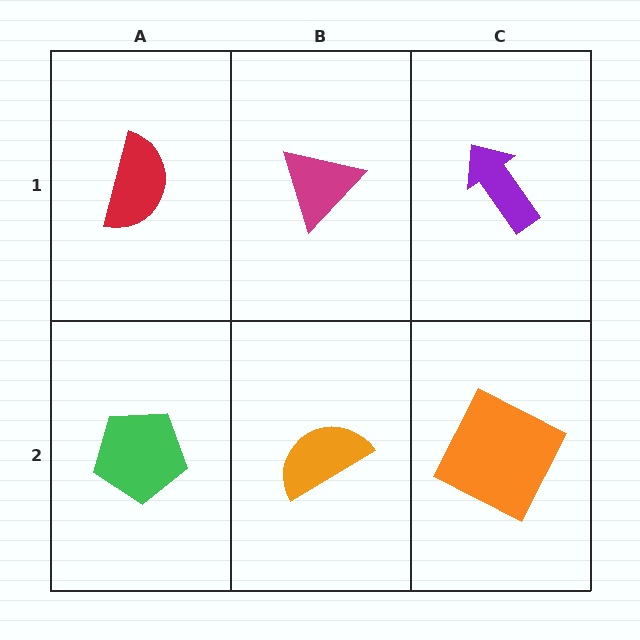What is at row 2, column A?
A green pentagon.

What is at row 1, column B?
A magenta triangle.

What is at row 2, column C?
An orange square.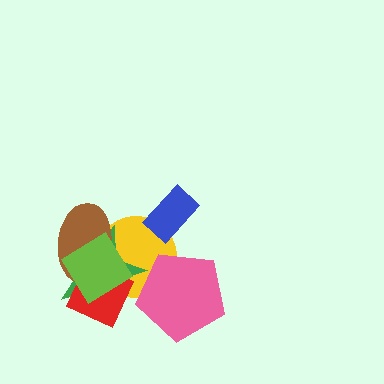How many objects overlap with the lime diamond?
4 objects overlap with the lime diamond.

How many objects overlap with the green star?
5 objects overlap with the green star.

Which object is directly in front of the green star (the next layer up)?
The red square is directly in front of the green star.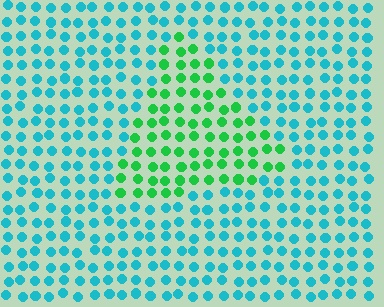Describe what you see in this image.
The image is filled with small cyan elements in a uniform arrangement. A triangle-shaped region is visible where the elements are tinted to a slightly different hue, forming a subtle color boundary.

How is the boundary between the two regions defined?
The boundary is defined purely by a slight shift in hue (about 52 degrees). Spacing, size, and orientation are identical on both sides.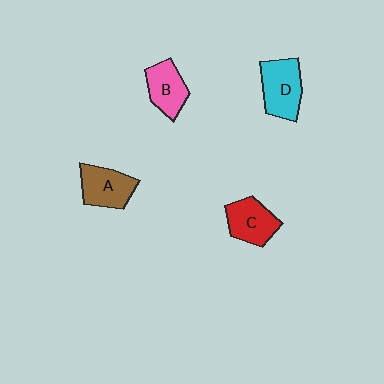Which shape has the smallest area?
Shape B (pink).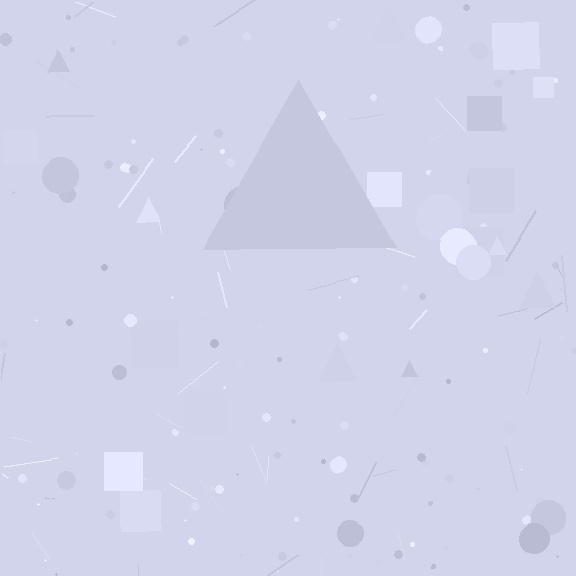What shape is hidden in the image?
A triangle is hidden in the image.